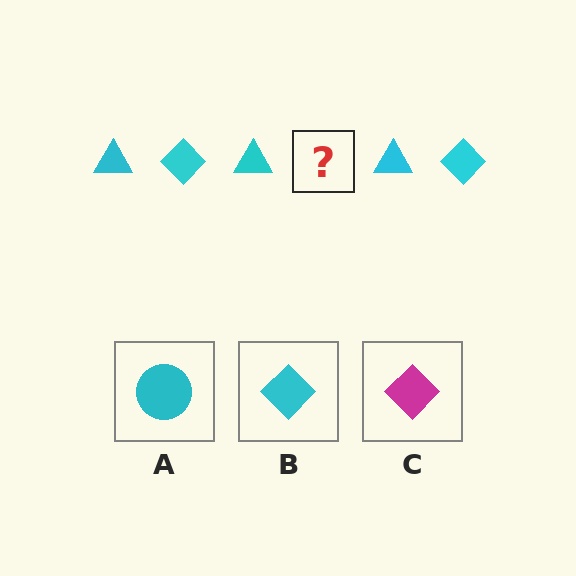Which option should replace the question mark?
Option B.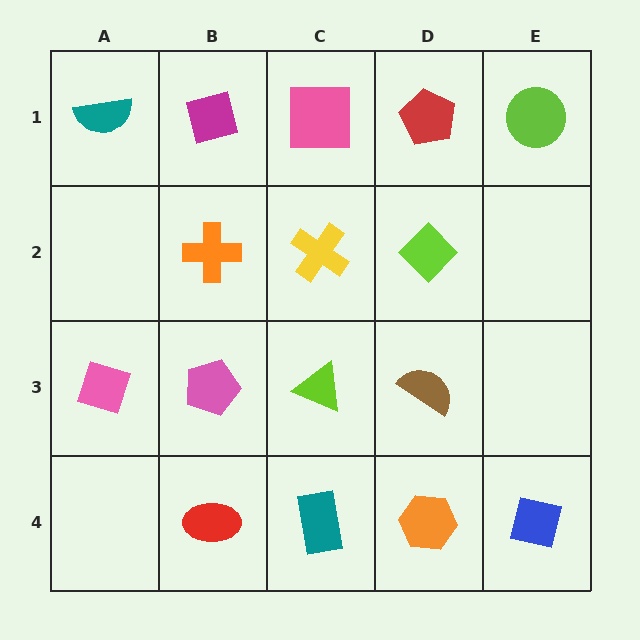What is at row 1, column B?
A magenta square.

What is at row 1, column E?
A lime circle.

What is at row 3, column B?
A pink pentagon.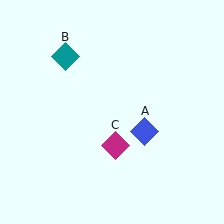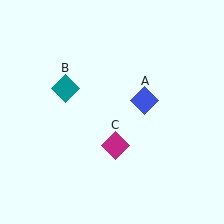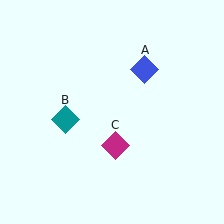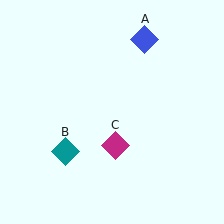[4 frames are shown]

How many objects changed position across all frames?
2 objects changed position: blue diamond (object A), teal diamond (object B).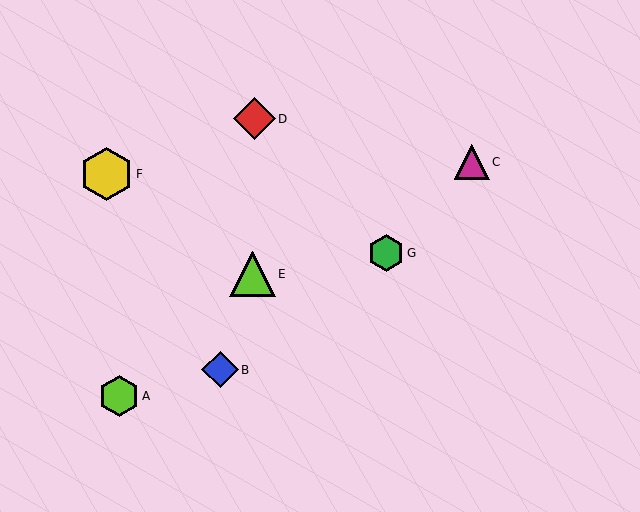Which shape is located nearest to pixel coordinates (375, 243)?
The green hexagon (labeled G) at (386, 253) is nearest to that location.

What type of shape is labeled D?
Shape D is a red diamond.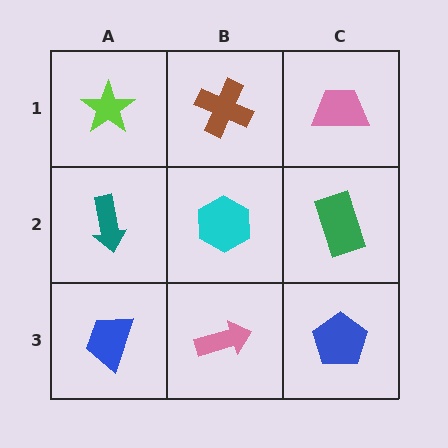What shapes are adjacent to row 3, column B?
A cyan hexagon (row 2, column B), a blue trapezoid (row 3, column A), a blue pentagon (row 3, column C).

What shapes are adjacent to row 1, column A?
A teal arrow (row 2, column A), a brown cross (row 1, column B).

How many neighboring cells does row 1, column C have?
2.